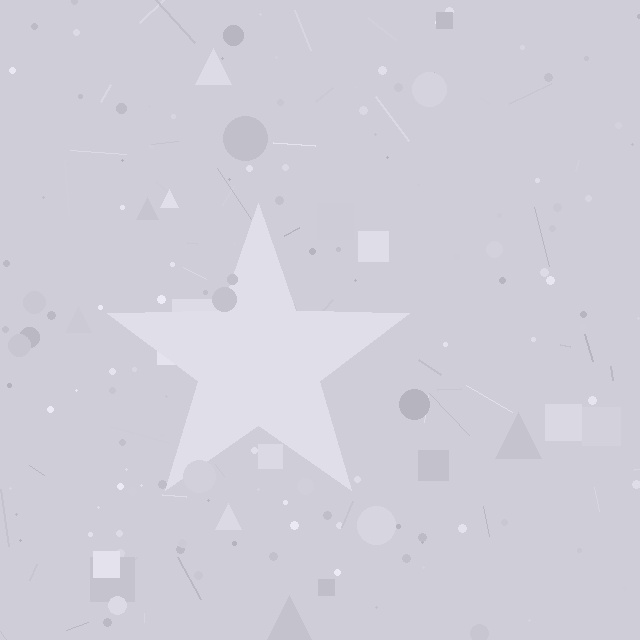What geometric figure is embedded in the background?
A star is embedded in the background.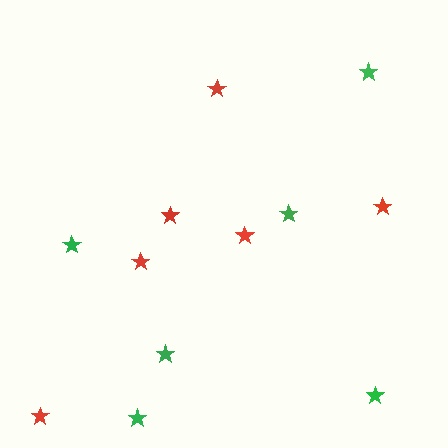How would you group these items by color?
There are 2 groups: one group of red stars (6) and one group of green stars (6).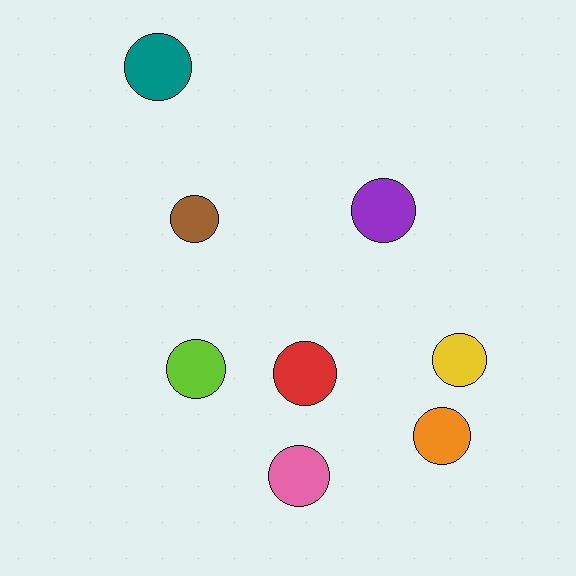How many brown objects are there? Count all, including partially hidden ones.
There is 1 brown object.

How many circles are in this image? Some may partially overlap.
There are 8 circles.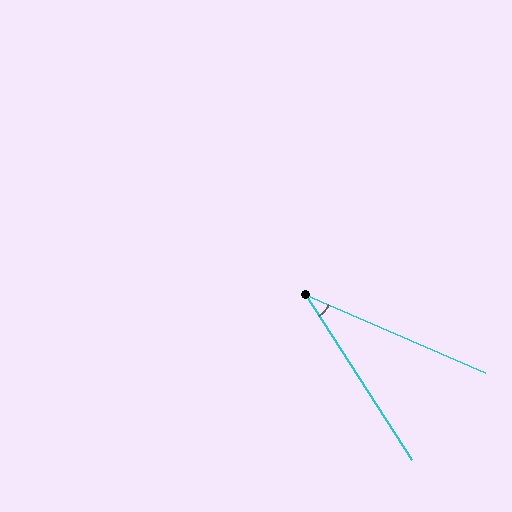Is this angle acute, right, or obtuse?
It is acute.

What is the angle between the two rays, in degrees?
Approximately 34 degrees.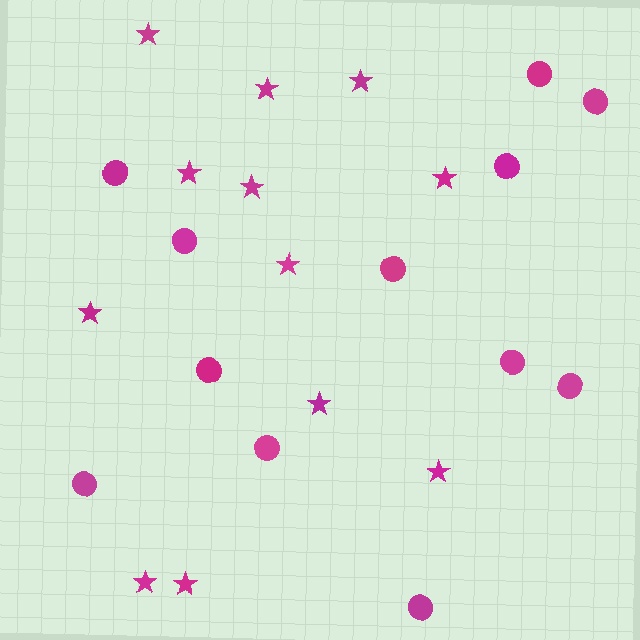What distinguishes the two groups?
There are 2 groups: one group of circles (12) and one group of stars (12).